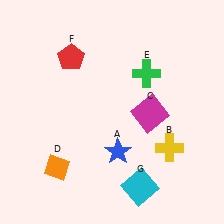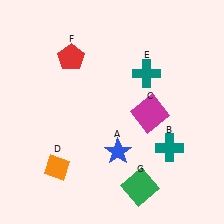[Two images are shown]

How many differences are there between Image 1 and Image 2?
There are 3 differences between the two images.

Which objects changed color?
B changed from yellow to teal. E changed from green to teal. G changed from cyan to green.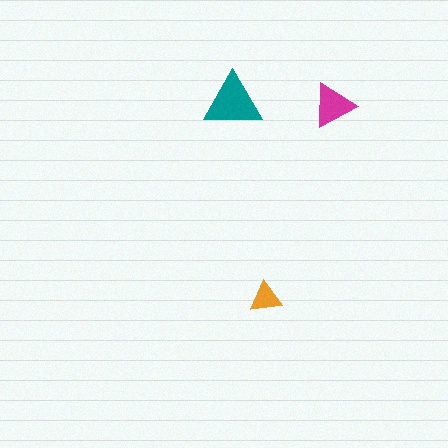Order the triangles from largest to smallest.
the teal one, the magenta one, the orange one.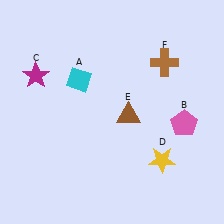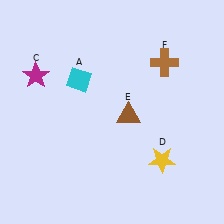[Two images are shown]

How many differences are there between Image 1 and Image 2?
There is 1 difference between the two images.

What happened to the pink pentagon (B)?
The pink pentagon (B) was removed in Image 2. It was in the bottom-right area of Image 1.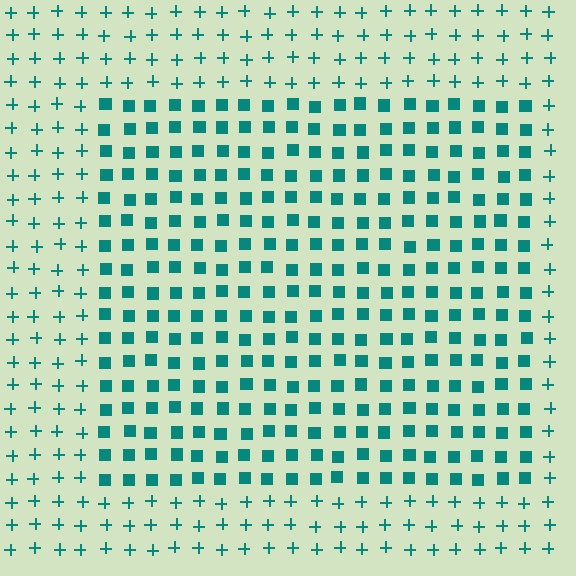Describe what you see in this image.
The image is filled with small teal elements arranged in a uniform grid. A rectangle-shaped region contains squares, while the surrounding area contains plus signs. The boundary is defined purely by the change in element shape.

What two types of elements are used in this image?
The image uses squares inside the rectangle region and plus signs outside it.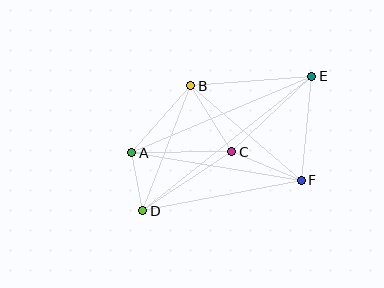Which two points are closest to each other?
Points A and D are closest to each other.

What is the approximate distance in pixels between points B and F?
The distance between B and F is approximately 145 pixels.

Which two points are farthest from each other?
Points D and E are farthest from each other.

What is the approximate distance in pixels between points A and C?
The distance between A and C is approximately 100 pixels.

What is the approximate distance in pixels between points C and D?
The distance between C and D is approximately 107 pixels.